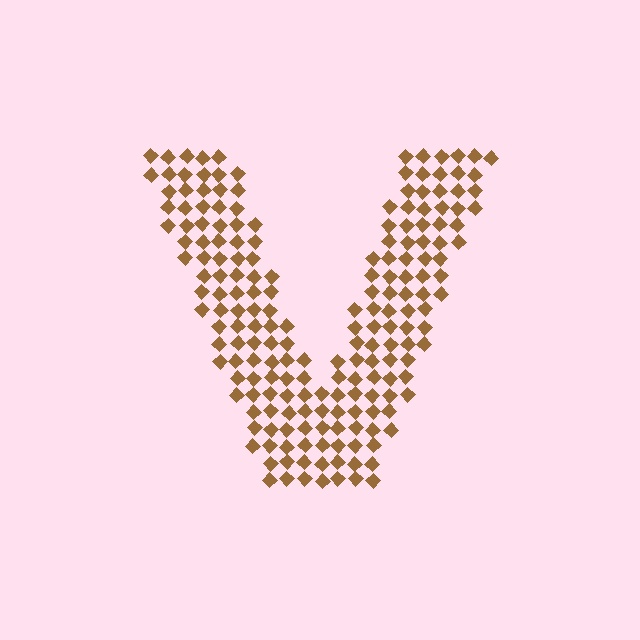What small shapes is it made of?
It is made of small diamonds.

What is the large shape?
The large shape is the letter V.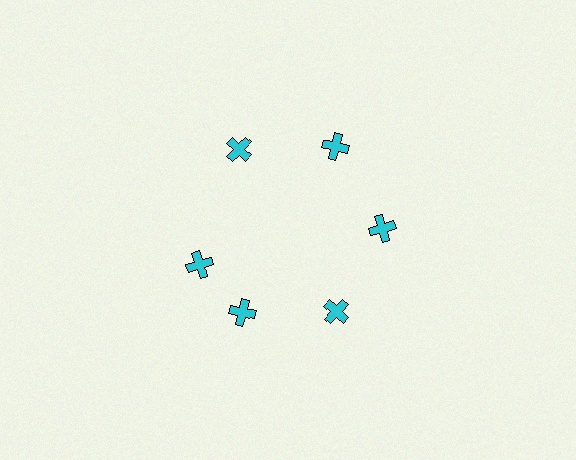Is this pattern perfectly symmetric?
No. The 6 cyan crosses are arranged in a ring, but one element near the 9 o'clock position is rotated out of alignment along the ring, breaking the 6-fold rotational symmetry.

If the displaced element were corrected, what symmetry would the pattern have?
It would have 6-fold rotational symmetry — the pattern would map onto itself every 60 degrees.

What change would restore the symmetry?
The symmetry would be restored by rotating it back into even spacing with its neighbors so that all 6 crosses sit at equal angles and equal distance from the center.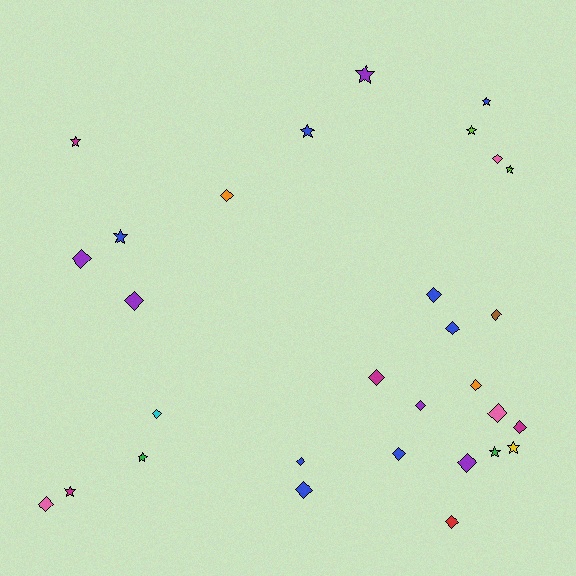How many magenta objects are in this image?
There are 4 magenta objects.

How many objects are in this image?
There are 30 objects.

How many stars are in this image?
There are 11 stars.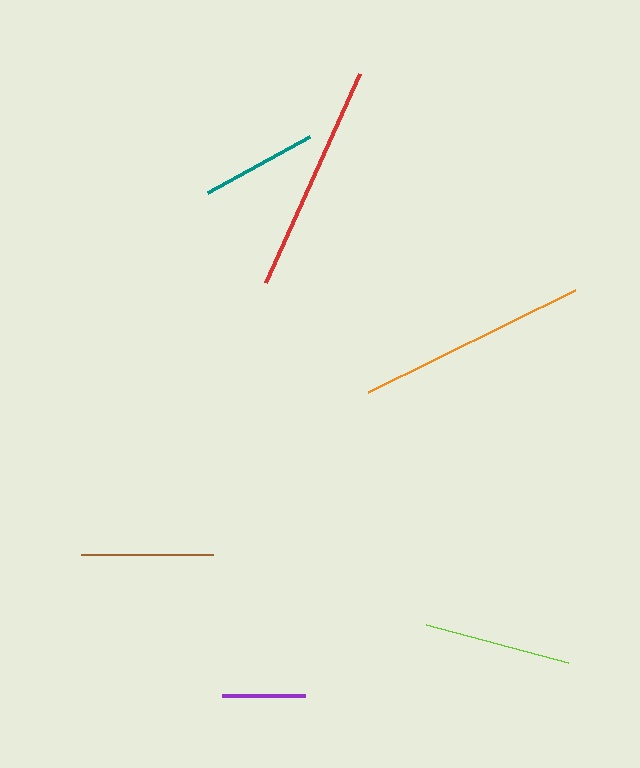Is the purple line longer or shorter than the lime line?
The lime line is longer than the purple line.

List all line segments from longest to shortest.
From longest to shortest: orange, red, lime, brown, teal, purple.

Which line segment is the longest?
The orange line is the longest at approximately 230 pixels.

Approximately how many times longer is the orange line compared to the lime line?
The orange line is approximately 1.6 times the length of the lime line.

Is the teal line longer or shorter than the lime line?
The lime line is longer than the teal line.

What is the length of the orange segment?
The orange segment is approximately 230 pixels long.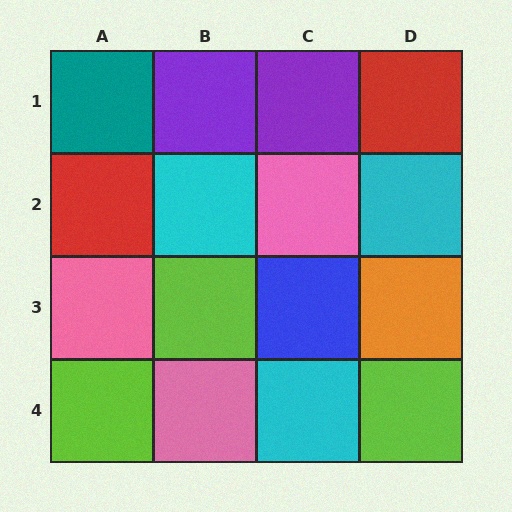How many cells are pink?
3 cells are pink.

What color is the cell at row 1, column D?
Red.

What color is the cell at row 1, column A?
Teal.